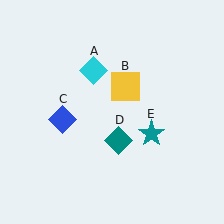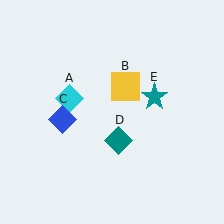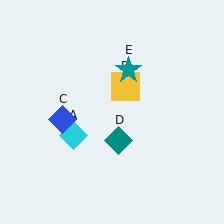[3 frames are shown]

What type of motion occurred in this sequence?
The cyan diamond (object A), teal star (object E) rotated counterclockwise around the center of the scene.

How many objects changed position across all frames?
2 objects changed position: cyan diamond (object A), teal star (object E).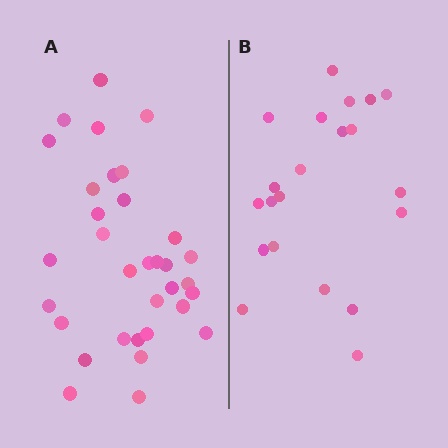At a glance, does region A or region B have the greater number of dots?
Region A (the left region) has more dots.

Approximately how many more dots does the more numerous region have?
Region A has roughly 12 or so more dots than region B.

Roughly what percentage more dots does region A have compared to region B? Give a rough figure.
About 55% more.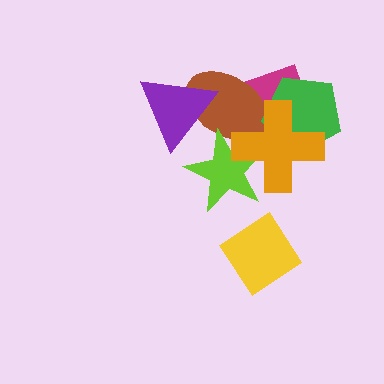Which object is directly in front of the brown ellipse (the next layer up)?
The purple triangle is directly in front of the brown ellipse.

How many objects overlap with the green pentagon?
3 objects overlap with the green pentagon.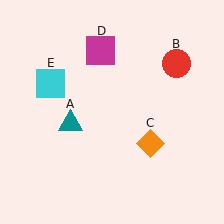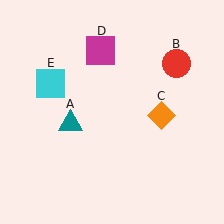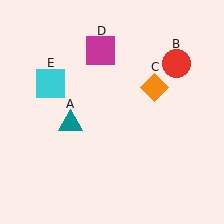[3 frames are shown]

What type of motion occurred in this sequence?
The orange diamond (object C) rotated counterclockwise around the center of the scene.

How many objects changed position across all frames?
1 object changed position: orange diamond (object C).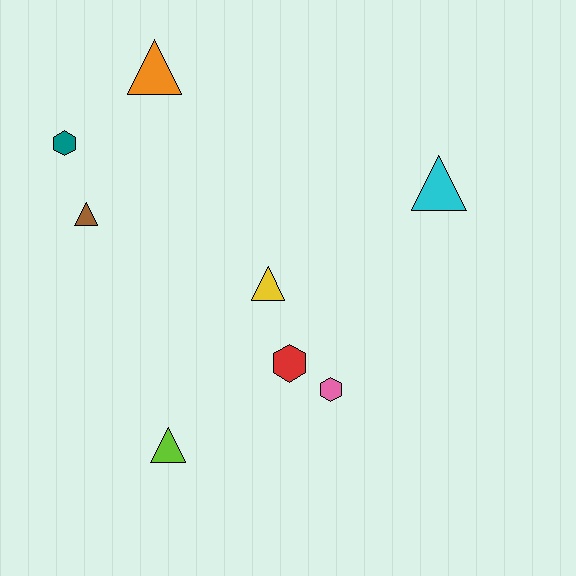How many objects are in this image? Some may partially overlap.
There are 8 objects.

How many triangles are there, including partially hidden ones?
There are 5 triangles.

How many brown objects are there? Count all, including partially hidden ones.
There is 1 brown object.